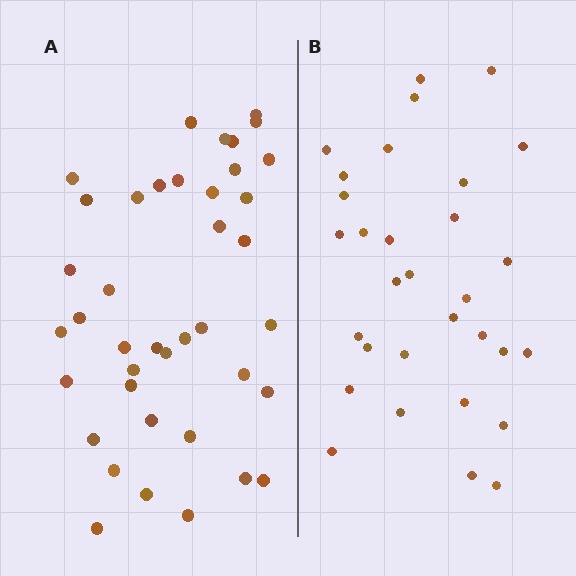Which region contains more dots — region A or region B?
Region A (the left region) has more dots.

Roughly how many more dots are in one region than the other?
Region A has roughly 8 or so more dots than region B.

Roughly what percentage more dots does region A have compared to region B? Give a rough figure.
About 30% more.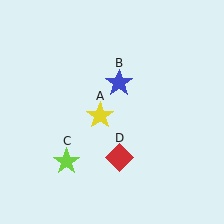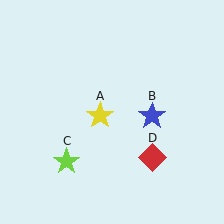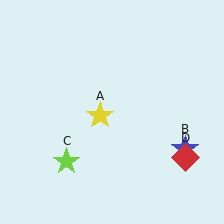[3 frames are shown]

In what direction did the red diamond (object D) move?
The red diamond (object D) moved right.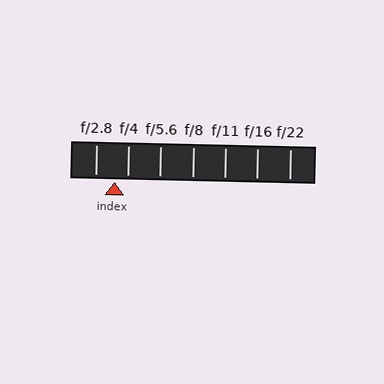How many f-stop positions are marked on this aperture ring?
There are 7 f-stop positions marked.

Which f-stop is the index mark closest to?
The index mark is closest to f/4.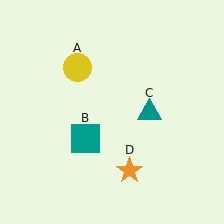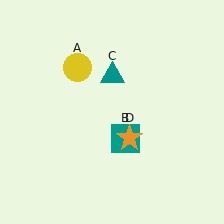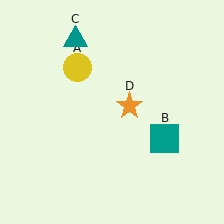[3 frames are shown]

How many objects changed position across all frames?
3 objects changed position: teal square (object B), teal triangle (object C), orange star (object D).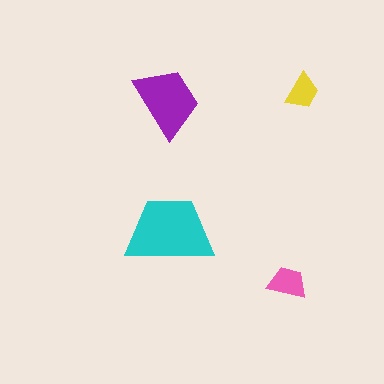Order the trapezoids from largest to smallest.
the cyan one, the purple one, the pink one, the yellow one.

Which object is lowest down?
The pink trapezoid is bottommost.